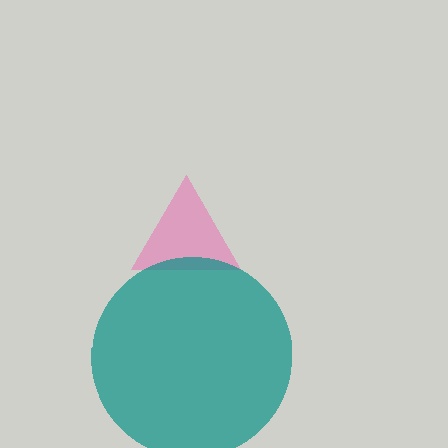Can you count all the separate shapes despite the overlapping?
Yes, there are 2 separate shapes.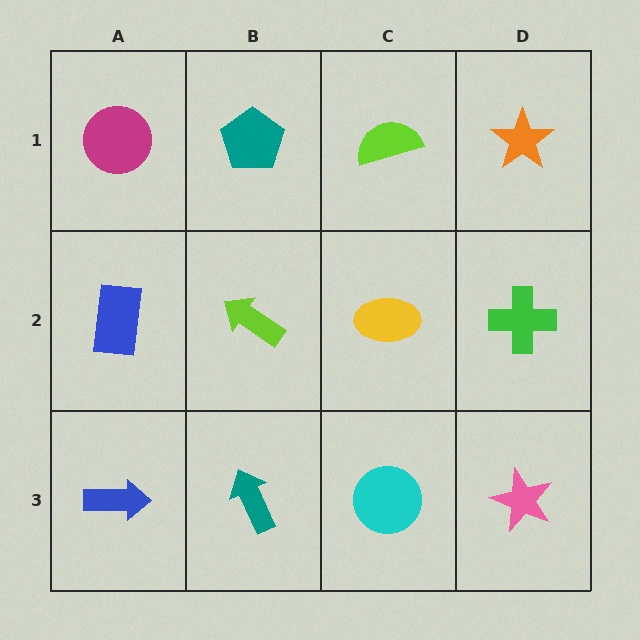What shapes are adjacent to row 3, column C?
A yellow ellipse (row 2, column C), a teal arrow (row 3, column B), a pink star (row 3, column D).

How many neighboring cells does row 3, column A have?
2.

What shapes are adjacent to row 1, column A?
A blue rectangle (row 2, column A), a teal pentagon (row 1, column B).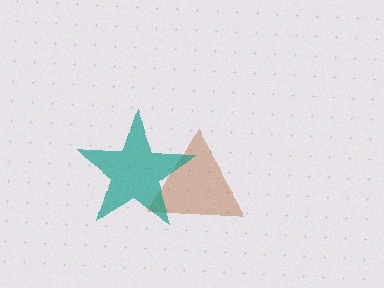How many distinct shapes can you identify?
There are 2 distinct shapes: a brown triangle, a teal star.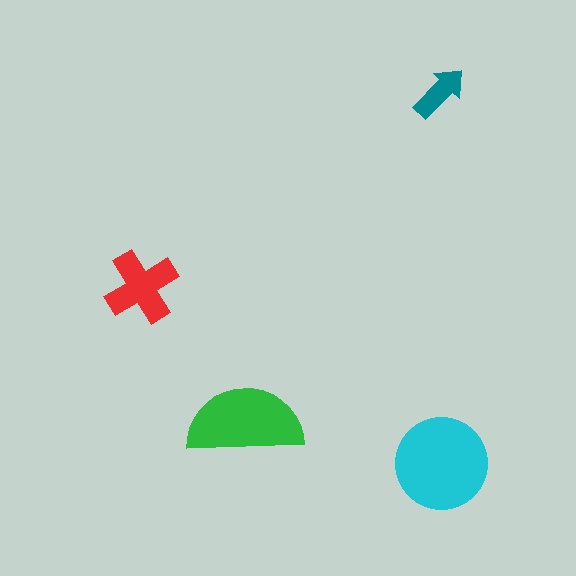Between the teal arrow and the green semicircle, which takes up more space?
The green semicircle.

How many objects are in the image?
There are 4 objects in the image.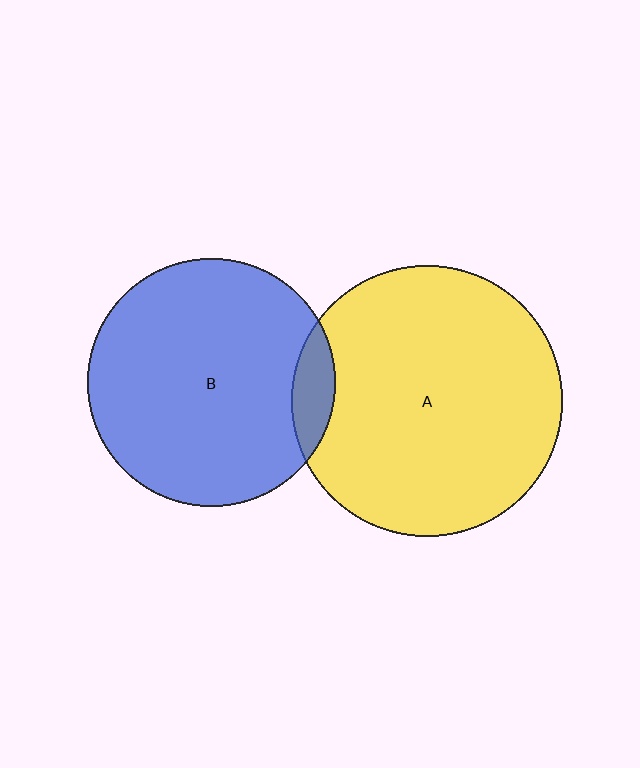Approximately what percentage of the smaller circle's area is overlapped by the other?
Approximately 10%.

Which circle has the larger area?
Circle A (yellow).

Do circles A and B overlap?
Yes.